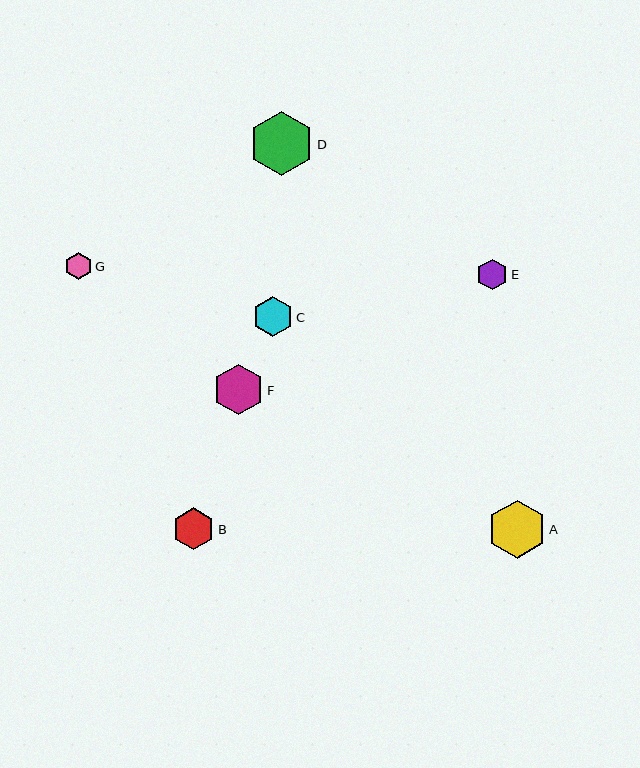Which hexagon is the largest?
Hexagon D is the largest with a size of approximately 65 pixels.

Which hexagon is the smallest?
Hexagon G is the smallest with a size of approximately 27 pixels.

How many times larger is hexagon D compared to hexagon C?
Hexagon D is approximately 1.6 times the size of hexagon C.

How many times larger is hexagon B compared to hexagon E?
Hexagon B is approximately 1.4 times the size of hexagon E.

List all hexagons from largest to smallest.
From largest to smallest: D, A, F, B, C, E, G.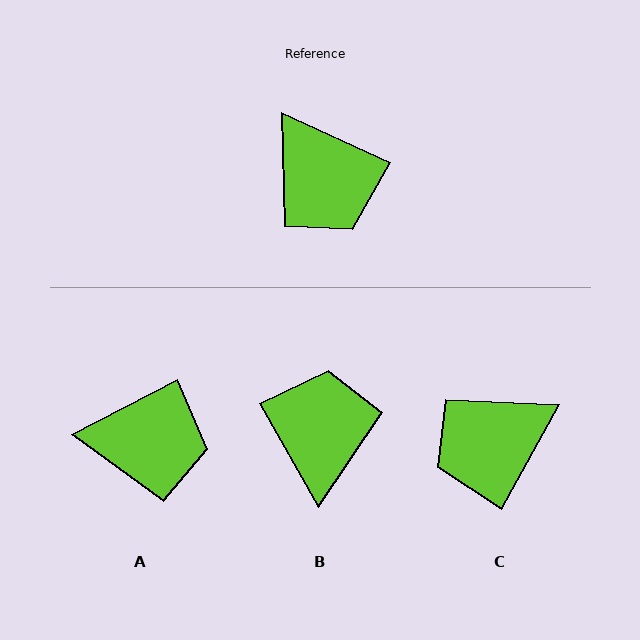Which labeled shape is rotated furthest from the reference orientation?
B, about 144 degrees away.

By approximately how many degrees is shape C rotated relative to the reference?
Approximately 94 degrees clockwise.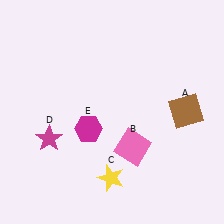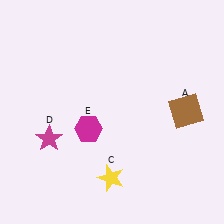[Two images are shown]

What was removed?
The pink square (B) was removed in Image 2.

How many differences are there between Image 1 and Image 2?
There is 1 difference between the two images.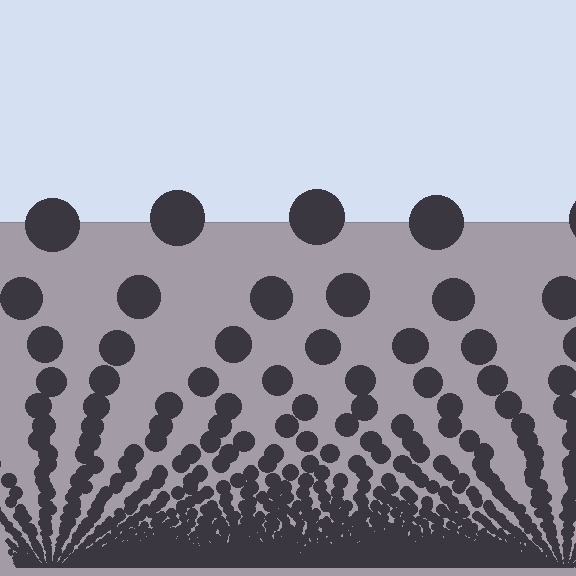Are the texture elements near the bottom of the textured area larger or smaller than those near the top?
Smaller. The gradient is inverted — elements near the bottom are smaller and denser.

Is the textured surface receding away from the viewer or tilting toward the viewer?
The surface appears to tilt toward the viewer. Texture elements get larger and sparser toward the top.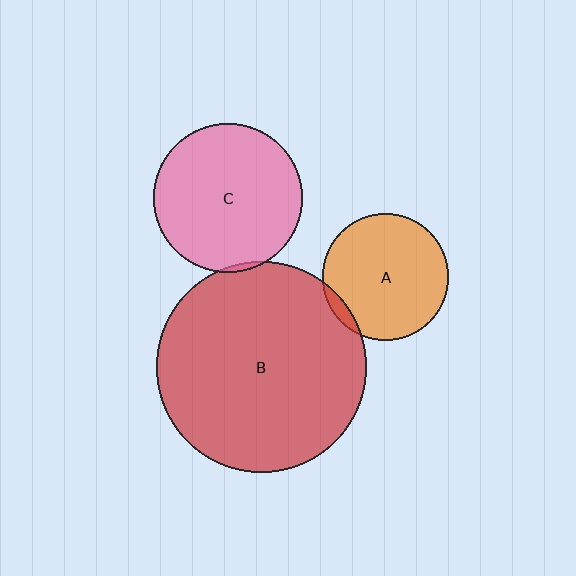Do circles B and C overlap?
Yes.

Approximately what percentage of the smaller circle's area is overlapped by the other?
Approximately 5%.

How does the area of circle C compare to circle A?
Approximately 1.4 times.